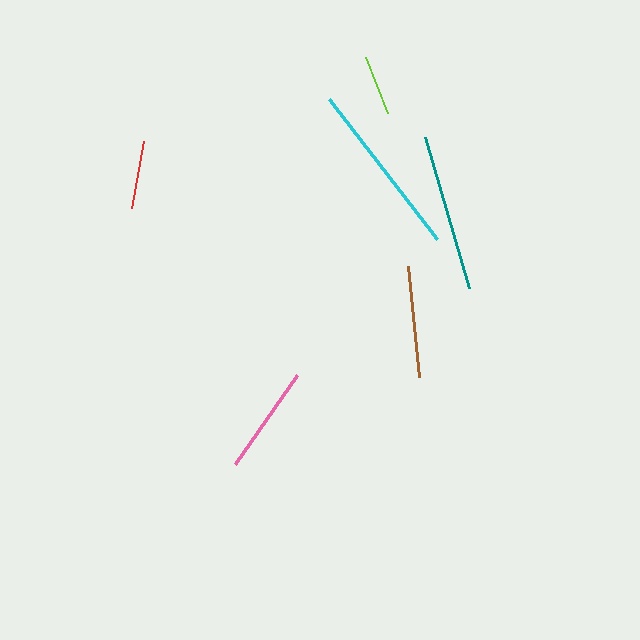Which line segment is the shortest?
The lime line is the shortest at approximately 60 pixels.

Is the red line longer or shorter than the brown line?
The brown line is longer than the red line.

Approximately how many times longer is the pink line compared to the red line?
The pink line is approximately 1.6 times the length of the red line.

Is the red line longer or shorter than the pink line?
The pink line is longer than the red line.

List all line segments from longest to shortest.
From longest to shortest: cyan, teal, brown, pink, red, lime.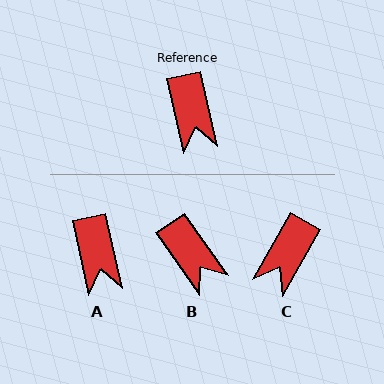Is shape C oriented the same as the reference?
No, it is off by about 42 degrees.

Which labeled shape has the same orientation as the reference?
A.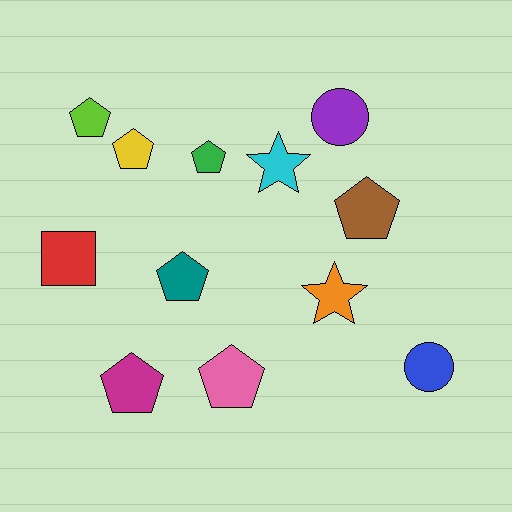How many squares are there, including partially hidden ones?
There is 1 square.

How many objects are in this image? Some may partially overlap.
There are 12 objects.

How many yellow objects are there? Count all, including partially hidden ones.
There is 1 yellow object.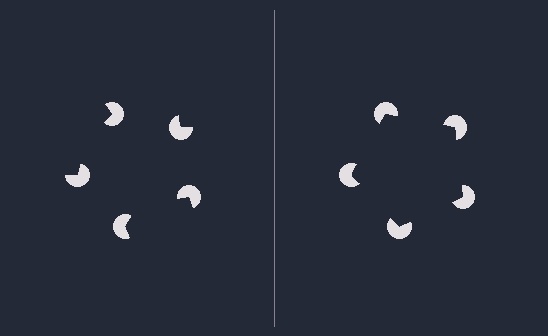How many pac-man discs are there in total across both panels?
10 — 5 on each side.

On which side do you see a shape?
An illusory pentagon appears on the right side. On the left side the wedge cuts are rotated, so no coherent shape forms.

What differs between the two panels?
The pac-man discs are positioned identically on both sides; only the wedge orientations differ. On the right they align to a pentagon; on the left they are misaligned.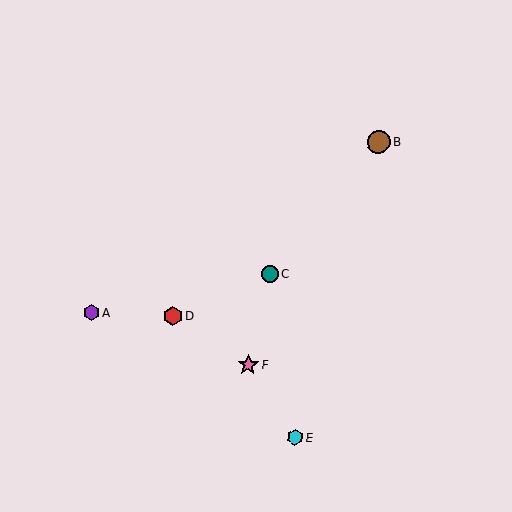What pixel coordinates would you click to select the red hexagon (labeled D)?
Click at (173, 316) to select the red hexagon D.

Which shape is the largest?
The brown circle (labeled B) is the largest.